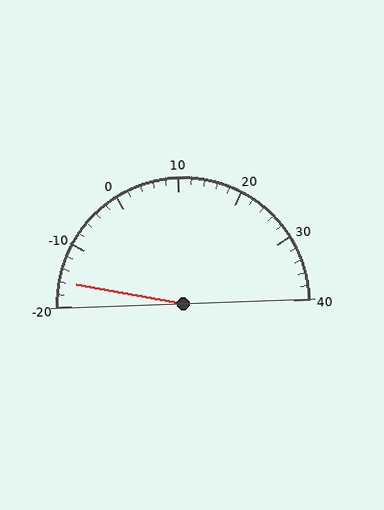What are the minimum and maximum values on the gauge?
The gauge ranges from -20 to 40.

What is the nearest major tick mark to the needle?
The nearest major tick mark is -20.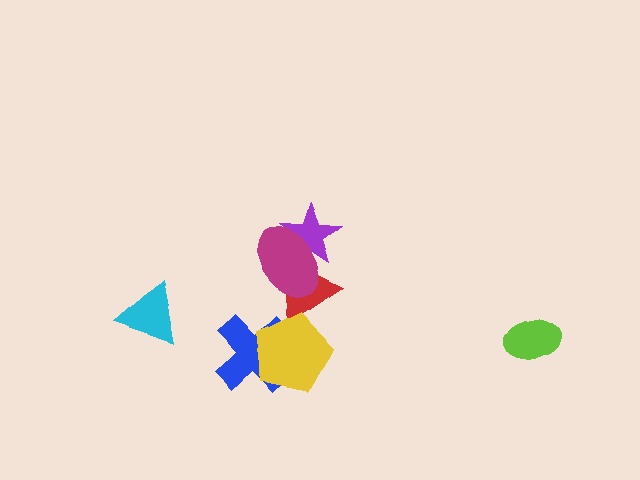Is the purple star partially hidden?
Yes, it is partially covered by another shape.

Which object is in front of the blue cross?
The yellow pentagon is in front of the blue cross.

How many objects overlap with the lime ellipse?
0 objects overlap with the lime ellipse.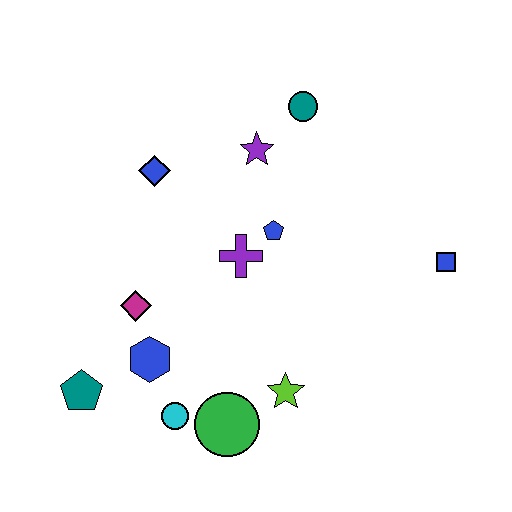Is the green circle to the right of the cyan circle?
Yes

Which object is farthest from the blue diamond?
The blue square is farthest from the blue diamond.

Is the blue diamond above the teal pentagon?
Yes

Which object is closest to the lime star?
The green circle is closest to the lime star.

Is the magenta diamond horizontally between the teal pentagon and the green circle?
Yes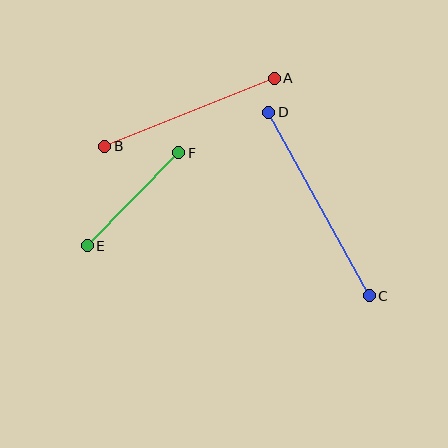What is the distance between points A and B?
The distance is approximately 182 pixels.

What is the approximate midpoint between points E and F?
The midpoint is at approximately (133, 199) pixels.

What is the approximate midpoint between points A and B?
The midpoint is at approximately (189, 112) pixels.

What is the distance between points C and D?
The distance is approximately 209 pixels.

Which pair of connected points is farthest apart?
Points C and D are farthest apart.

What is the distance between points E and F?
The distance is approximately 130 pixels.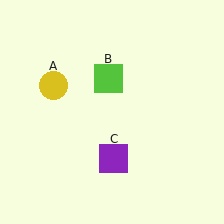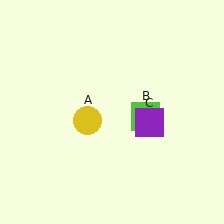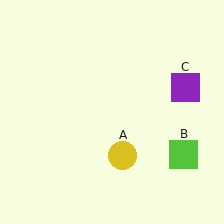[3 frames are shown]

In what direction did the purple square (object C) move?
The purple square (object C) moved up and to the right.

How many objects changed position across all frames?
3 objects changed position: yellow circle (object A), lime square (object B), purple square (object C).